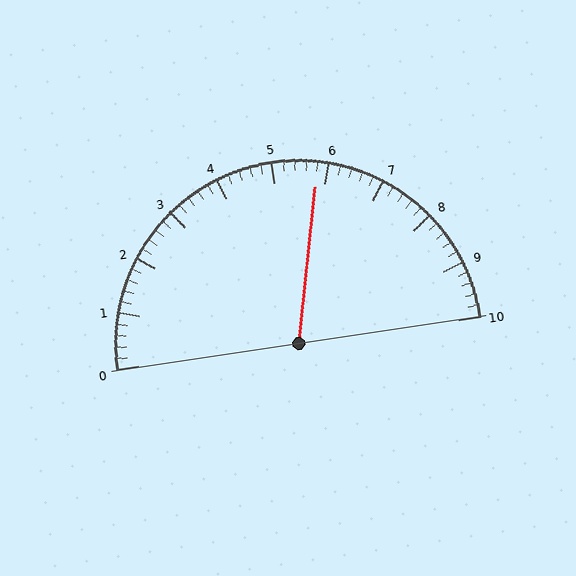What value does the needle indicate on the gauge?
The needle indicates approximately 5.8.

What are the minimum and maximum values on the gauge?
The gauge ranges from 0 to 10.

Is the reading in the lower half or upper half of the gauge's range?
The reading is in the upper half of the range (0 to 10).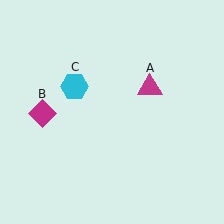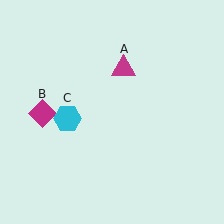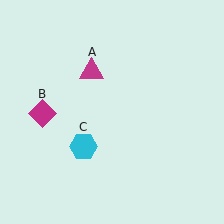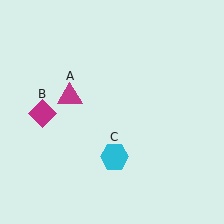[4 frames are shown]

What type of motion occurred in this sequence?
The magenta triangle (object A), cyan hexagon (object C) rotated counterclockwise around the center of the scene.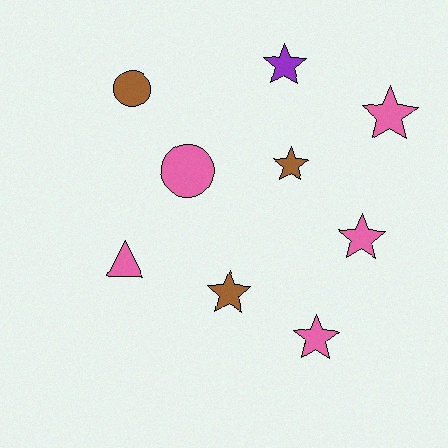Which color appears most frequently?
Pink, with 5 objects.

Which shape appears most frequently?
Star, with 6 objects.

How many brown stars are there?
There are 2 brown stars.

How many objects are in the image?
There are 9 objects.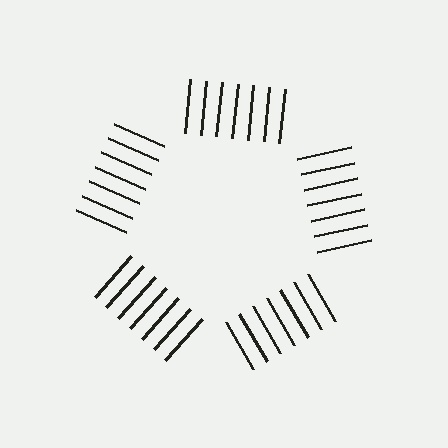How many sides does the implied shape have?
5 sides — the line-ends trace a pentagon.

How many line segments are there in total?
35 — 7 along each of the 5 edges.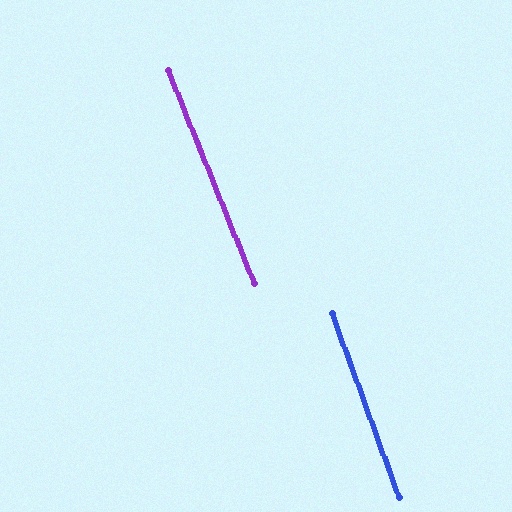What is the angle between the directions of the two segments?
Approximately 2 degrees.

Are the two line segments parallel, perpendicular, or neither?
Parallel — their directions differ by only 1.9°.